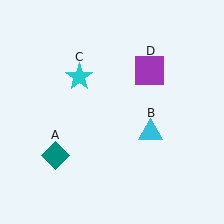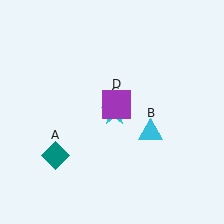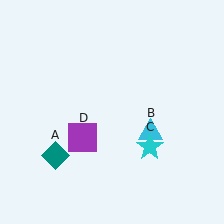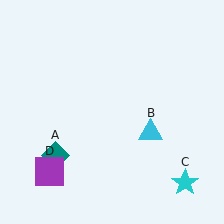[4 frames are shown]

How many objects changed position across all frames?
2 objects changed position: cyan star (object C), purple square (object D).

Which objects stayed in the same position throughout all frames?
Teal diamond (object A) and cyan triangle (object B) remained stationary.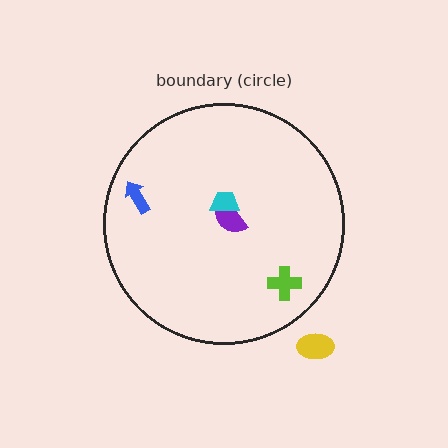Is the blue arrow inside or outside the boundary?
Inside.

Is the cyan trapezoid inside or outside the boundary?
Inside.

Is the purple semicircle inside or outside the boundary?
Inside.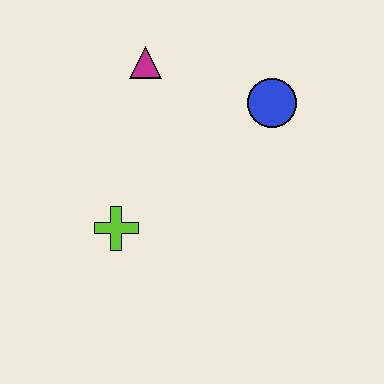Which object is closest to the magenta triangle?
The blue circle is closest to the magenta triangle.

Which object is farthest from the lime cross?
The blue circle is farthest from the lime cross.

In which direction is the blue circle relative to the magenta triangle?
The blue circle is to the right of the magenta triangle.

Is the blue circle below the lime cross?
No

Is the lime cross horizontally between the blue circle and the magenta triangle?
No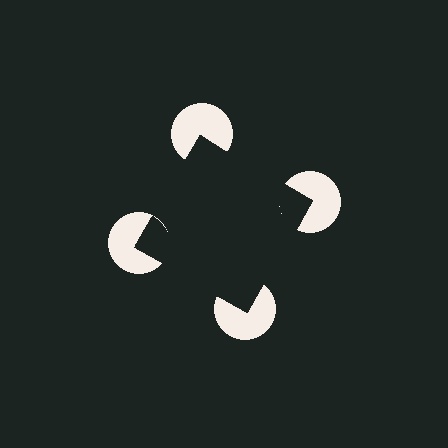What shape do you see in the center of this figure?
An illusory square — its edges are inferred from the aligned wedge cuts in the pac-man discs, not physically drawn.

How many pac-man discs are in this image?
There are 4 — one at each vertex of the illusory square.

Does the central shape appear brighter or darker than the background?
It typically appears slightly darker than the background, even though no actual brightness change is drawn.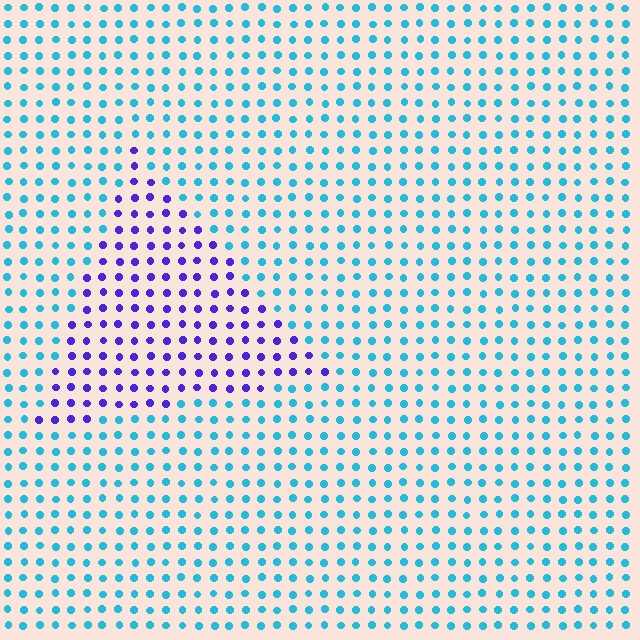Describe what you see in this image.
The image is filled with small cyan elements in a uniform arrangement. A triangle-shaped region is visible where the elements are tinted to a slightly different hue, forming a subtle color boundary.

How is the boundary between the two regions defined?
The boundary is defined purely by a slight shift in hue (about 62 degrees). Spacing, size, and orientation are identical on both sides.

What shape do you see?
I see a triangle.